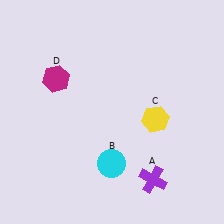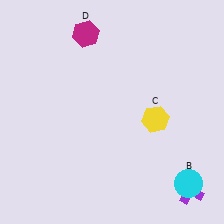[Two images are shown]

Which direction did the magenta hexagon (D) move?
The magenta hexagon (D) moved up.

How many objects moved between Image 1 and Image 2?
3 objects moved between the two images.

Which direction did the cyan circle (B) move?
The cyan circle (B) moved right.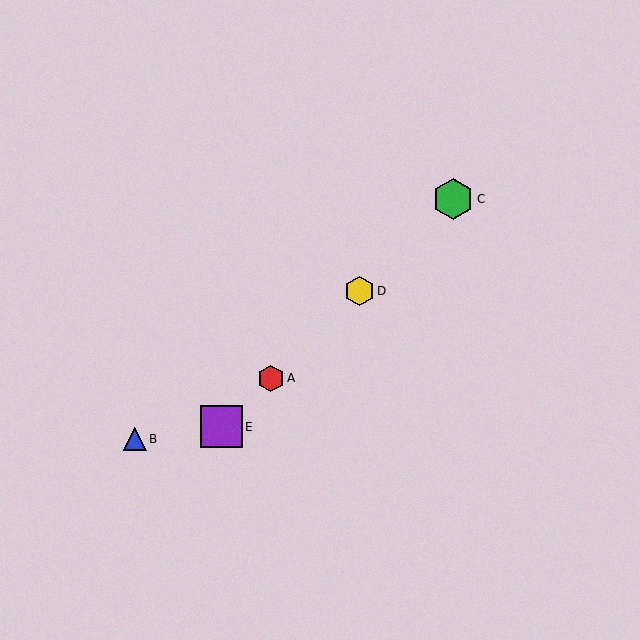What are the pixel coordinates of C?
Object C is at (453, 199).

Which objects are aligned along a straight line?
Objects A, C, D, E are aligned along a straight line.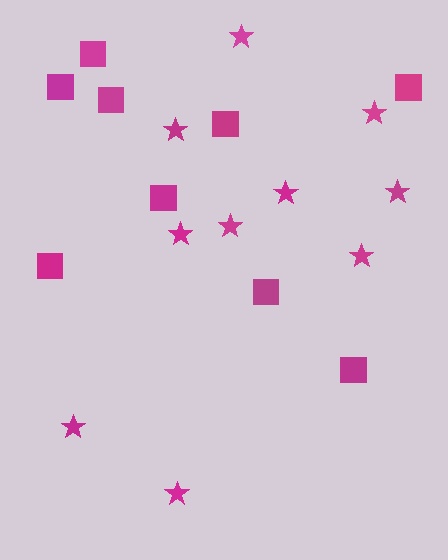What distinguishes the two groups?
There are 2 groups: one group of squares (9) and one group of stars (10).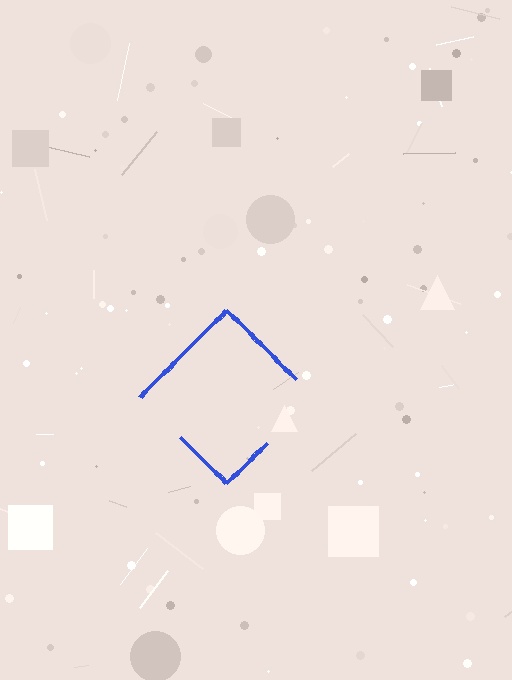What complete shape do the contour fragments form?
The contour fragments form a diamond.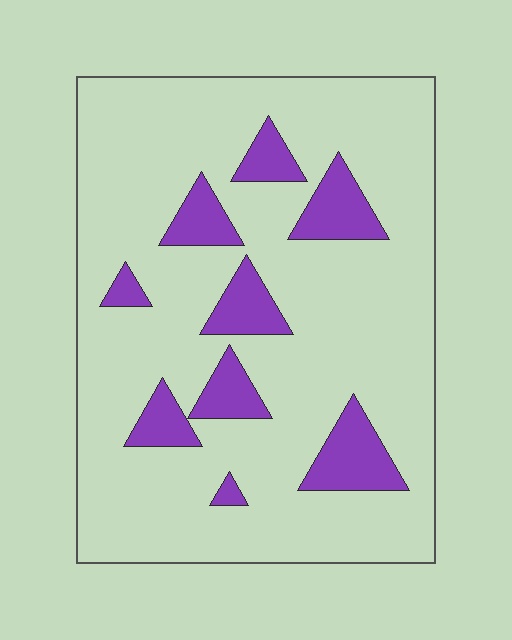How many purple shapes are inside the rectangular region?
9.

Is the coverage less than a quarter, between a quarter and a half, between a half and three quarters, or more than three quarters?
Less than a quarter.